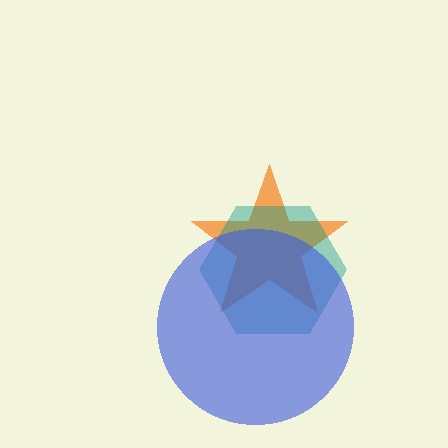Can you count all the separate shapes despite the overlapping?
Yes, there are 3 separate shapes.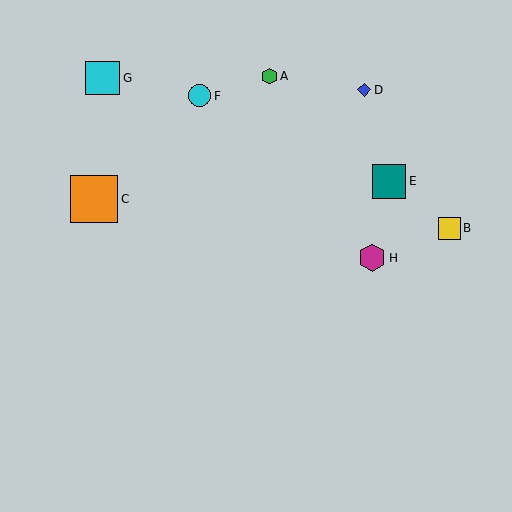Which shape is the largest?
The orange square (labeled C) is the largest.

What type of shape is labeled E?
Shape E is a teal square.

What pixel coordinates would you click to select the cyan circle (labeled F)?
Click at (200, 96) to select the cyan circle F.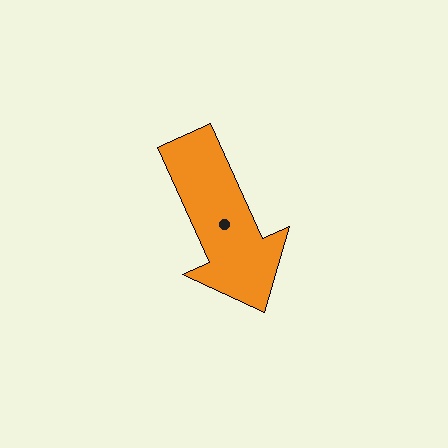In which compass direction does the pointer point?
Southeast.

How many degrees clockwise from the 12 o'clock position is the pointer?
Approximately 156 degrees.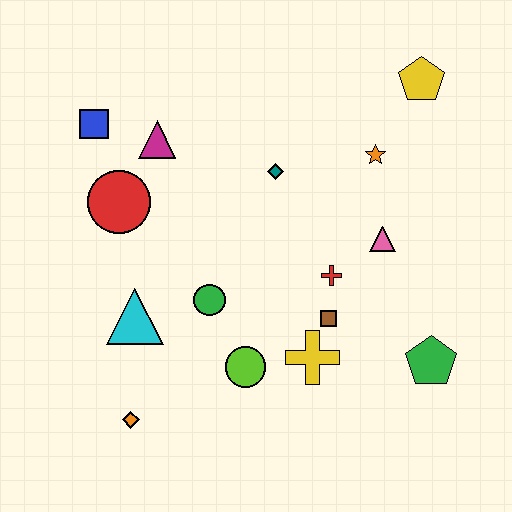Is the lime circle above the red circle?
No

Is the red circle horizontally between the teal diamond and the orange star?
No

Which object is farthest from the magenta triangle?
The green pentagon is farthest from the magenta triangle.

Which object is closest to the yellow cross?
The brown square is closest to the yellow cross.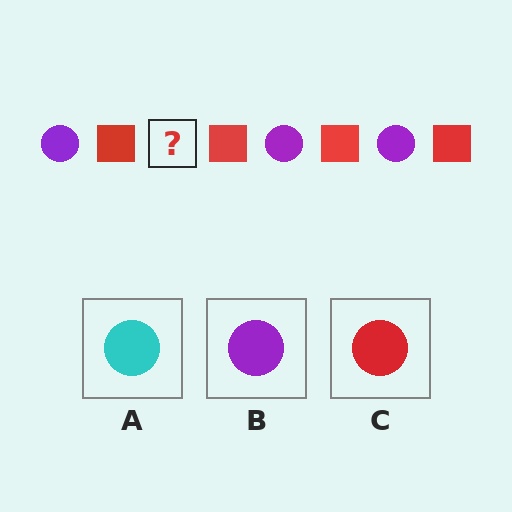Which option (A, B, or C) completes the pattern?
B.